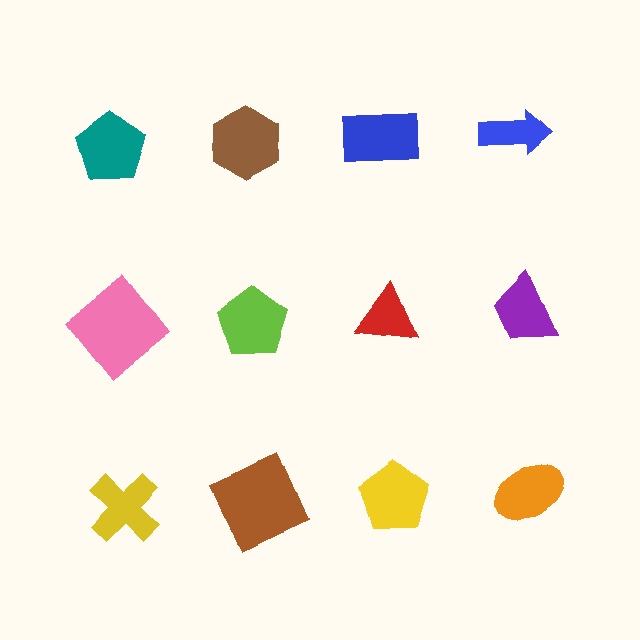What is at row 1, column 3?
A blue rectangle.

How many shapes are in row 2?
4 shapes.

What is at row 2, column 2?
A lime pentagon.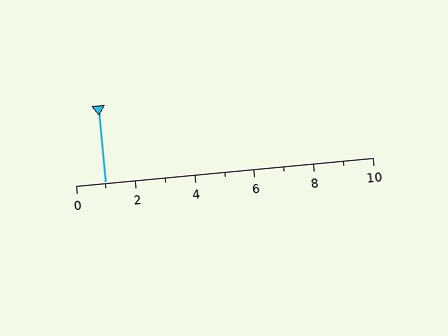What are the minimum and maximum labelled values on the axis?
The axis runs from 0 to 10.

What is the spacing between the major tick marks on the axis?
The major ticks are spaced 2 apart.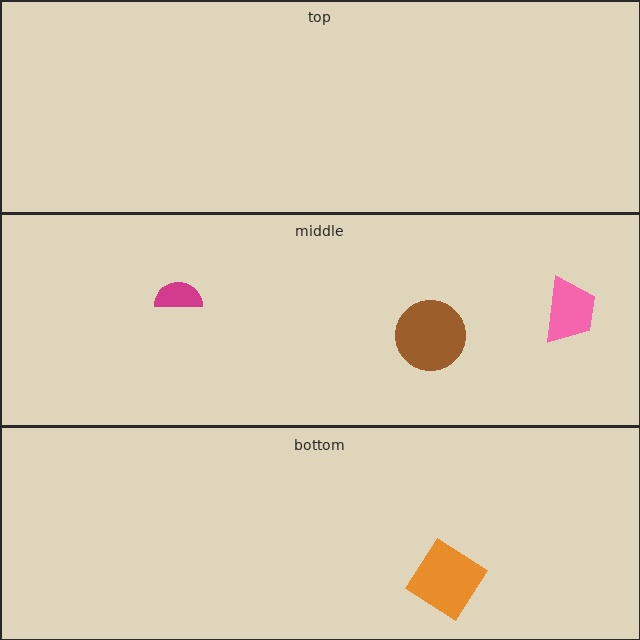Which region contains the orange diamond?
The bottom region.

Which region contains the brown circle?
The middle region.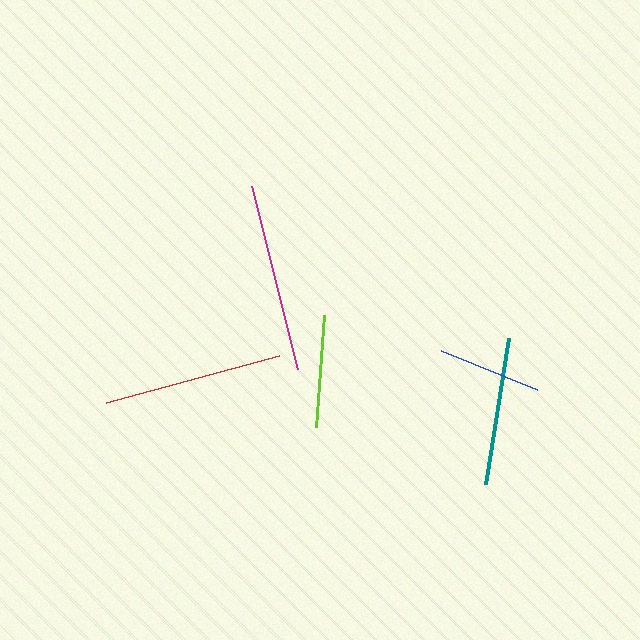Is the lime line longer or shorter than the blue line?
The lime line is longer than the blue line.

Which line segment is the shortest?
The blue line is the shortest at approximately 104 pixels.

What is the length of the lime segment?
The lime segment is approximately 113 pixels long.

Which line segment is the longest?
The magenta line is the longest at approximately 189 pixels.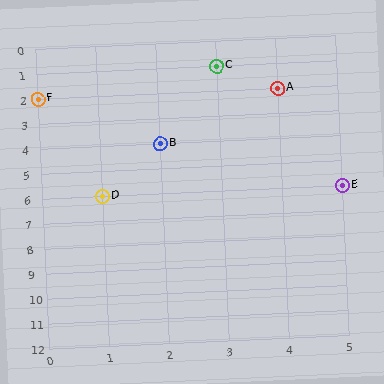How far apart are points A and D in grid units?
Points A and D are 3 columns and 4 rows apart (about 5.0 grid units diagonally).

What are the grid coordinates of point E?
Point E is at grid coordinates (5, 6).